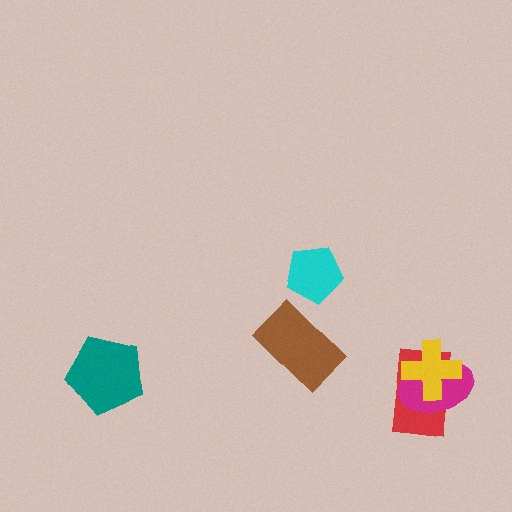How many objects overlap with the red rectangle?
2 objects overlap with the red rectangle.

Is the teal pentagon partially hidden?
No, no other shape covers it.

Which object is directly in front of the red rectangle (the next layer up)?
The magenta ellipse is directly in front of the red rectangle.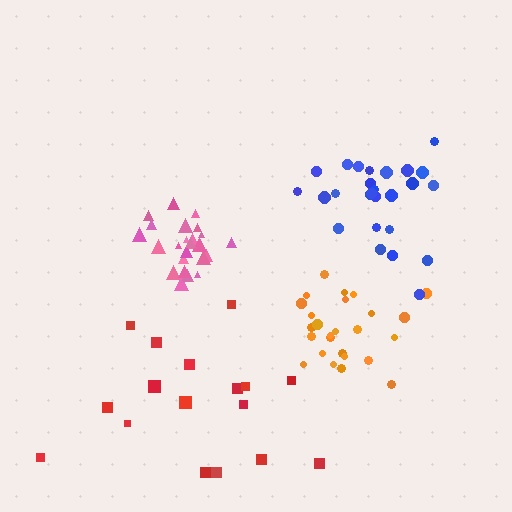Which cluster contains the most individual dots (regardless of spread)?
Orange (26).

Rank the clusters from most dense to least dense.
pink, orange, blue, red.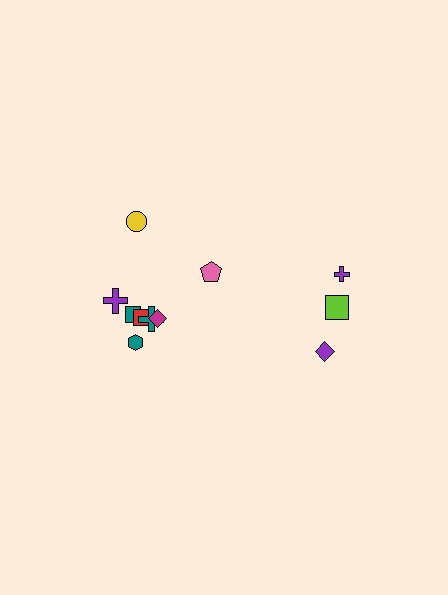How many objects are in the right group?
There are 3 objects.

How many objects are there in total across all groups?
There are 11 objects.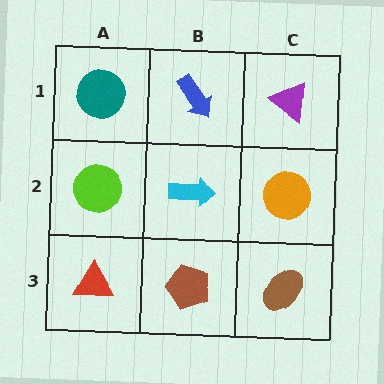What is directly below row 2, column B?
A brown pentagon.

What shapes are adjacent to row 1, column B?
A cyan arrow (row 2, column B), a teal circle (row 1, column A), a purple triangle (row 1, column C).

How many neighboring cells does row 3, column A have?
2.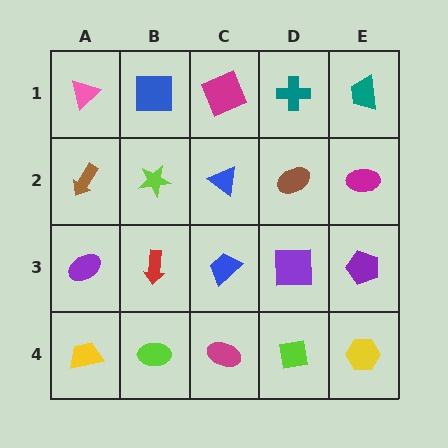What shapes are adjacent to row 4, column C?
A blue trapezoid (row 3, column C), a lime ellipse (row 4, column B), a lime square (row 4, column D).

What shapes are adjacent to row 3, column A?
A brown arrow (row 2, column A), a yellow trapezoid (row 4, column A), a red arrow (row 3, column B).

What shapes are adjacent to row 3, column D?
A brown ellipse (row 2, column D), a lime square (row 4, column D), a blue trapezoid (row 3, column C), a purple pentagon (row 3, column E).